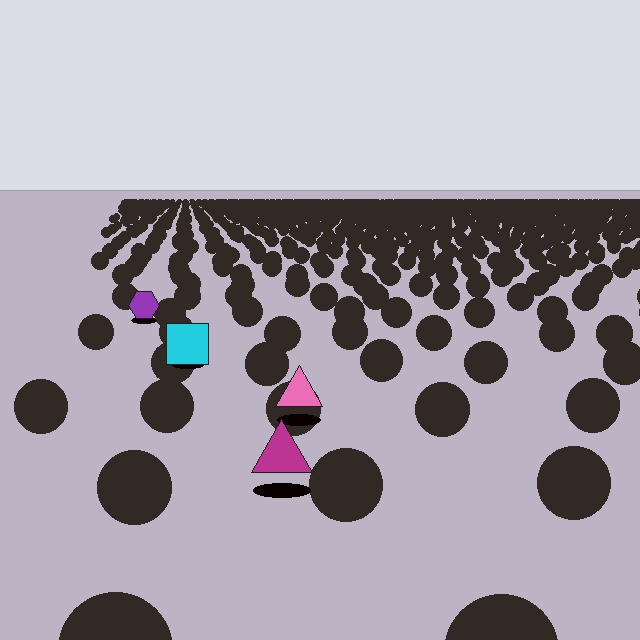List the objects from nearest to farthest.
From nearest to farthest: the magenta triangle, the pink triangle, the cyan square, the purple hexagon.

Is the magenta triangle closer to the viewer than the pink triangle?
Yes. The magenta triangle is closer — you can tell from the texture gradient: the ground texture is coarser near it.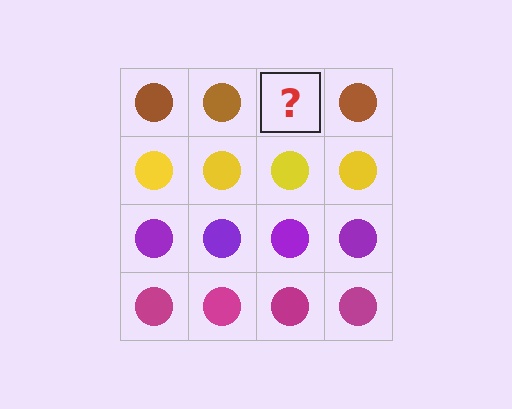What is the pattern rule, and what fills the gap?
The rule is that each row has a consistent color. The gap should be filled with a brown circle.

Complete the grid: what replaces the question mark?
The question mark should be replaced with a brown circle.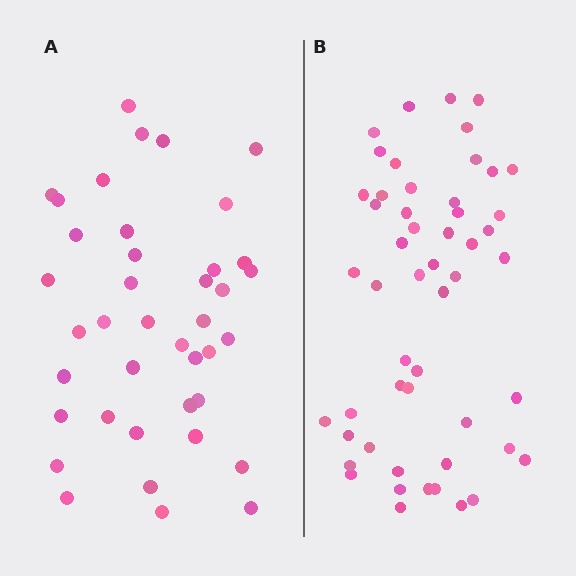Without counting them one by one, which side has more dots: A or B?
Region B (the right region) has more dots.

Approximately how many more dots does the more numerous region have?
Region B has roughly 12 or so more dots than region A.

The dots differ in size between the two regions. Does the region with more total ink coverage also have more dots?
No. Region A has more total ink coverage because its dots are larger, but region B actually contains more individual dots. Total area can be misleading — the number of items is what matters here.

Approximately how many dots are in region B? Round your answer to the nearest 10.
About 50 dots. (The exact count is 52, which rounds to 50.)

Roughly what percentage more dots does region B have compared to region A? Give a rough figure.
About 30% more.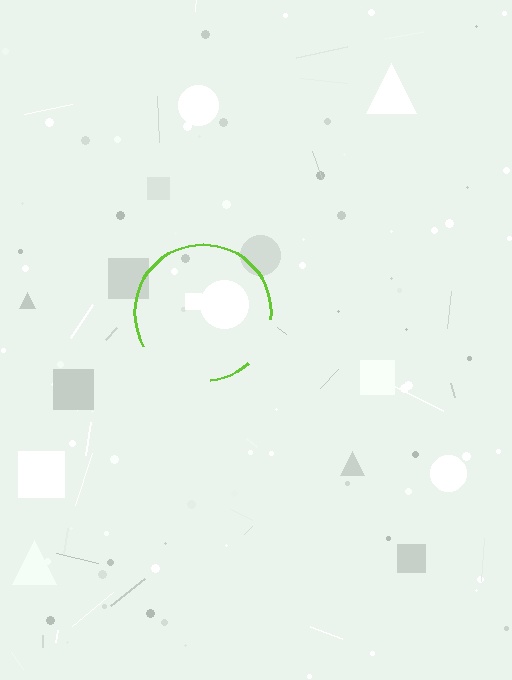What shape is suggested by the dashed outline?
The dashed outline suggests a circle.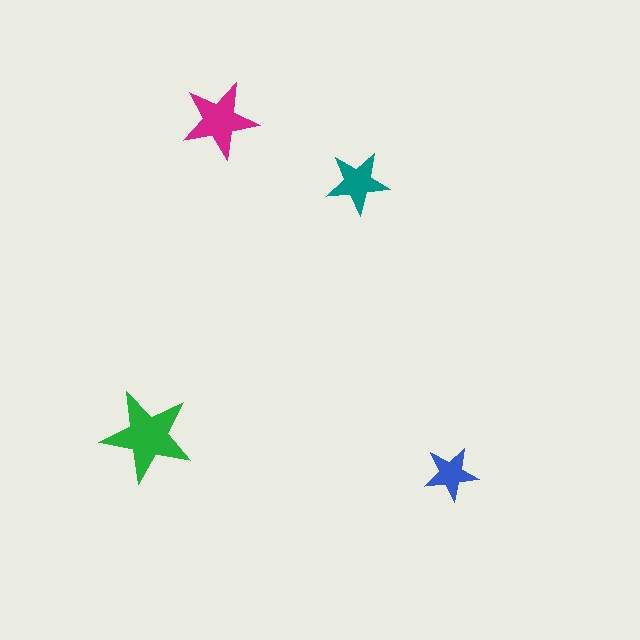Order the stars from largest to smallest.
the green one, the magenta one, the teal one, the blue one.